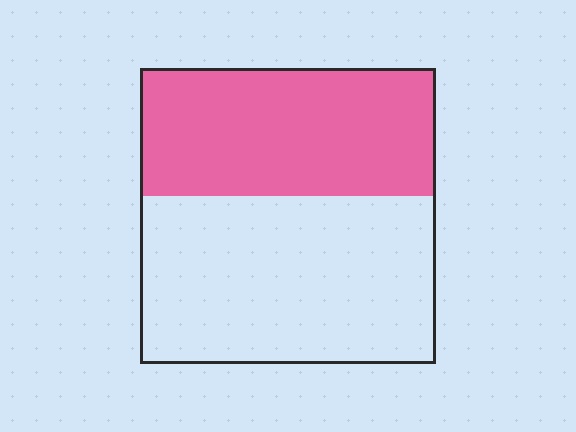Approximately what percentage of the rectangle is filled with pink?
Approximately 45%.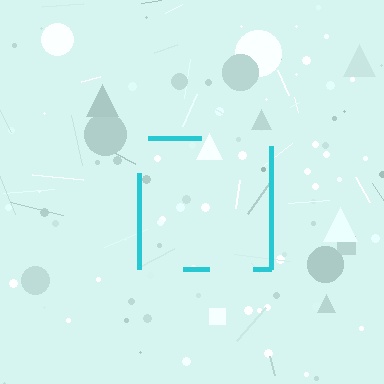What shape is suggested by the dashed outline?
The dashed outline suggests a square.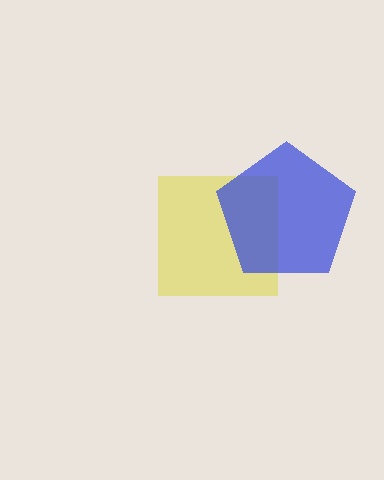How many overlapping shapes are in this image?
There are 2 overlapping shapes in the image.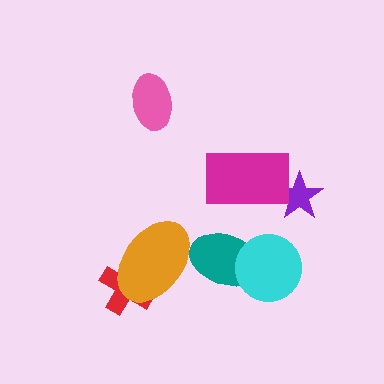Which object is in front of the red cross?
The orange ellipse is in front of the red cross.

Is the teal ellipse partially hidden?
Yes, it is partially covered by another shape.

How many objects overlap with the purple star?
1 object overlaps with the purple star.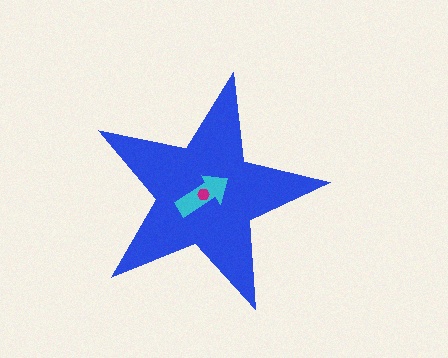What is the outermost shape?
The blue star.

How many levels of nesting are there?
3.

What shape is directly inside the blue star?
The cyan arrow.